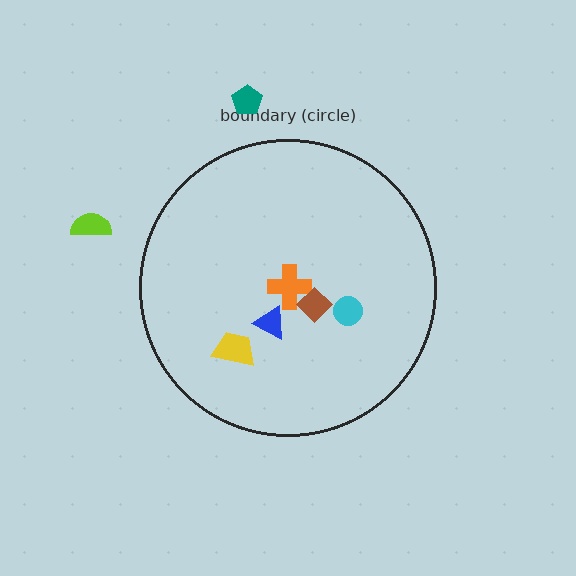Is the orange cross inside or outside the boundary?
Inside.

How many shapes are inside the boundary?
5 inside, 2 outside.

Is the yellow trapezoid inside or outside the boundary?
Inside.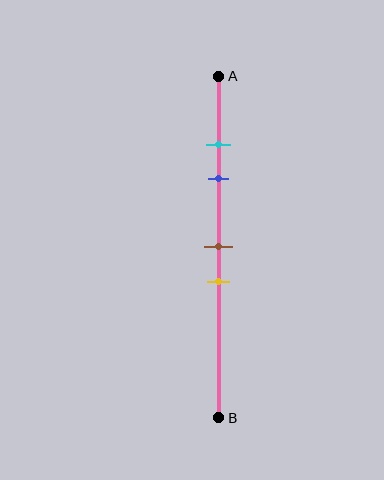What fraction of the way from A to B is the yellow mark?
The yellow mark is approximately 60% (0.6) of the way from A to B.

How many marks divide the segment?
There are 4 marks dividing the segment.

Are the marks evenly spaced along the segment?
No, the marks are not evenly spaced.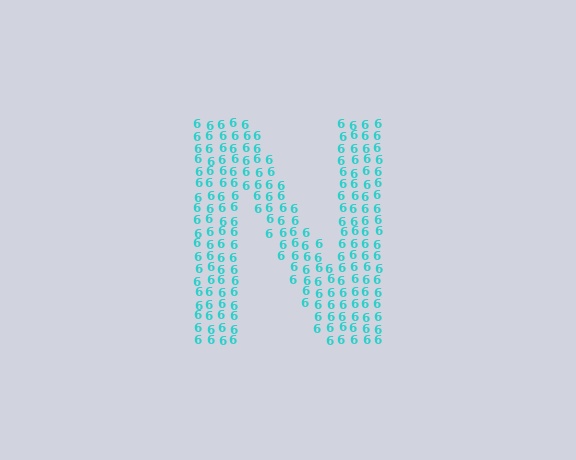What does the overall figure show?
The overall figure shows the letter N.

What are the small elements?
The small elements are digit 6's.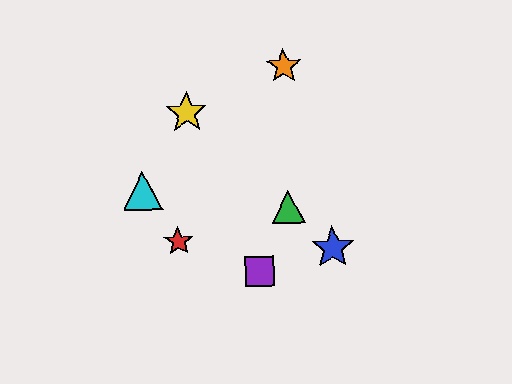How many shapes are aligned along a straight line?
3 shapes (the blue star, the green triangle, the yellow star) are aligned along a straight line.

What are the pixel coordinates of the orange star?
The orange star is at (284, 66).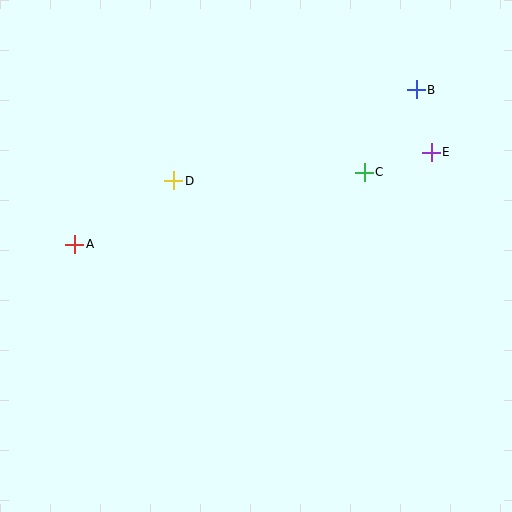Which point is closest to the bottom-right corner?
Point E is closest to the bottom-right corner.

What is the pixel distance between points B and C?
The distance between B and C is 98 pixels.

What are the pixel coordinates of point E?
Point E is at (431, 152).